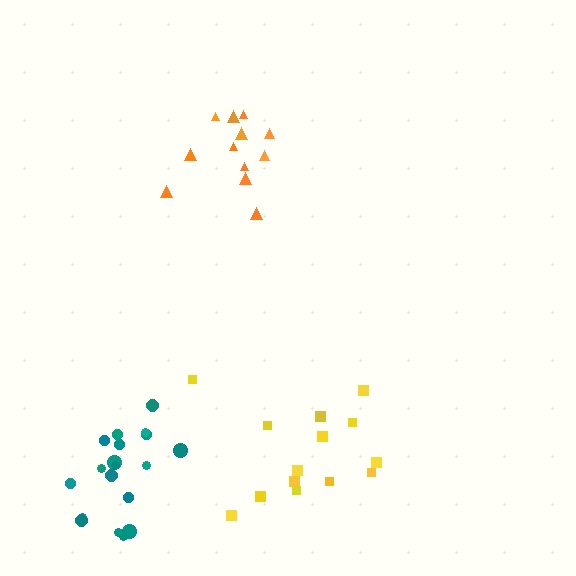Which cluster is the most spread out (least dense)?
Yellow.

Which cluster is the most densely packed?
Teal.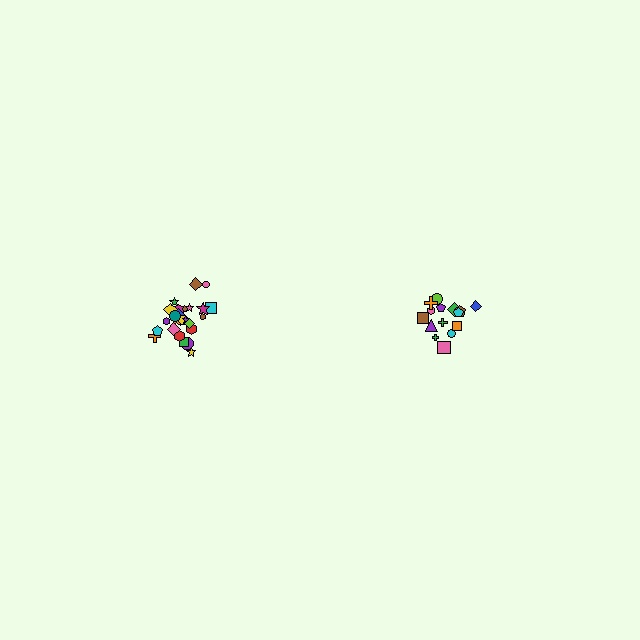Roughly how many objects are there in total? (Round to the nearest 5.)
Roughly 40 objects in total.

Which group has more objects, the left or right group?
The left group.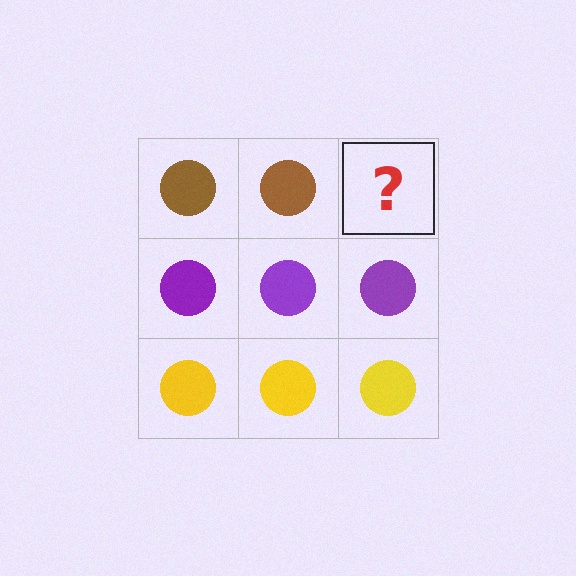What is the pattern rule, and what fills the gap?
The rule is that each row has a consistent color. The gap should be filled with a brown circle.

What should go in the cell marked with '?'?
The missing cell should contain a brown circle.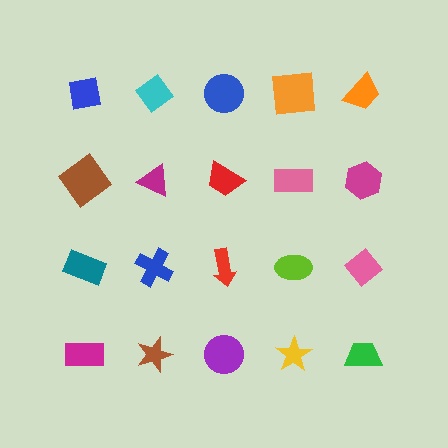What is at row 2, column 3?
A red trapezoid.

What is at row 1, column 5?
An orange trapezoid.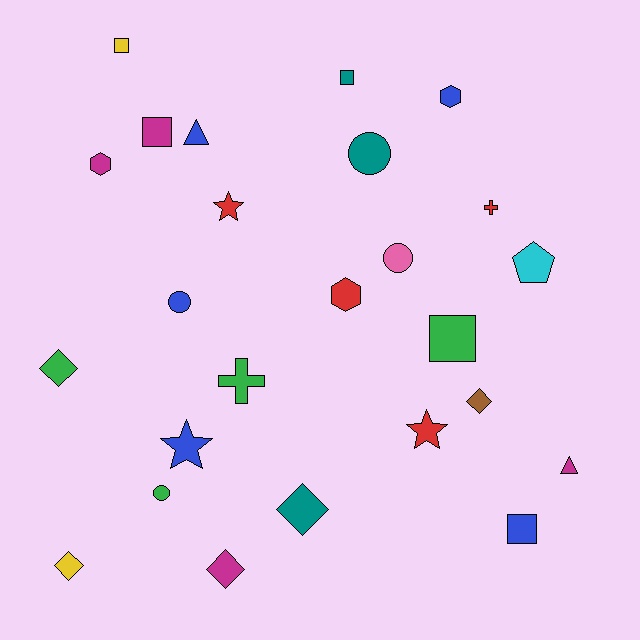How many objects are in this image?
There are 25 objects.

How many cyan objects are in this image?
There is 1 cyan object.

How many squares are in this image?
There are 5 squares.